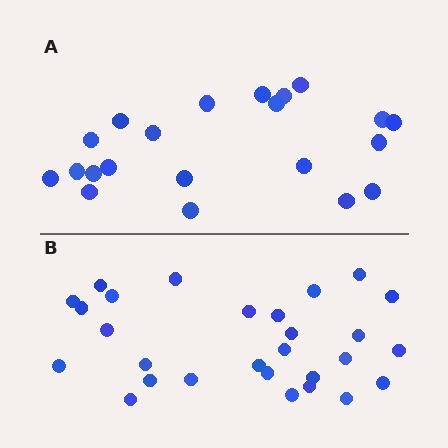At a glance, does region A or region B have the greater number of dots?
Region B (the bottom region) has more dots.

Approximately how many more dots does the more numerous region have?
Region B has roughly 8 or so more dots than region A.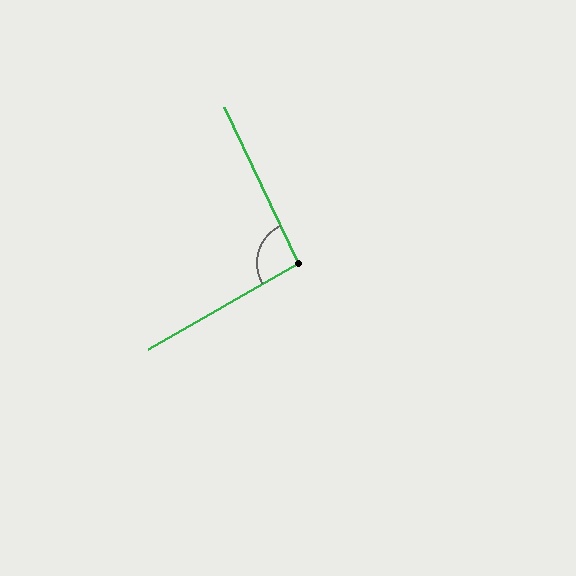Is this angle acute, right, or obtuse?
It is approximately a right angle.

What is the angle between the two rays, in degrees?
Approximately 95 degrees.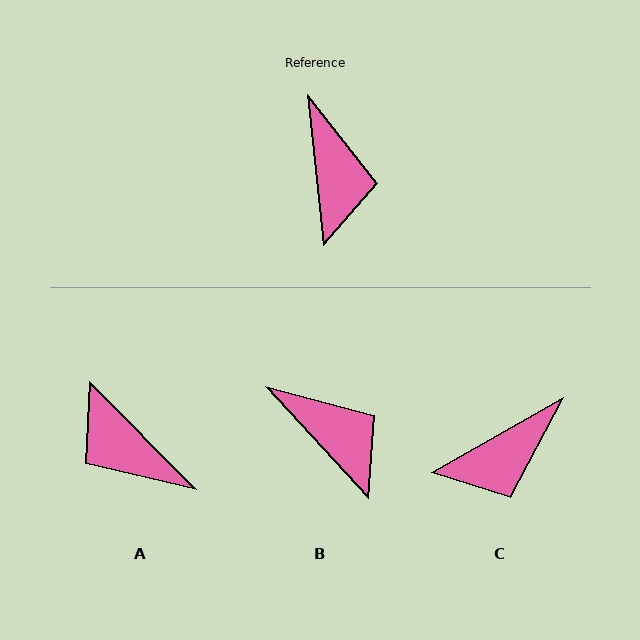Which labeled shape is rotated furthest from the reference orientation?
A, about 141 degrees away.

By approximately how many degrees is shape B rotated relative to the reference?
Approximately 37 degrees counter-clockwise.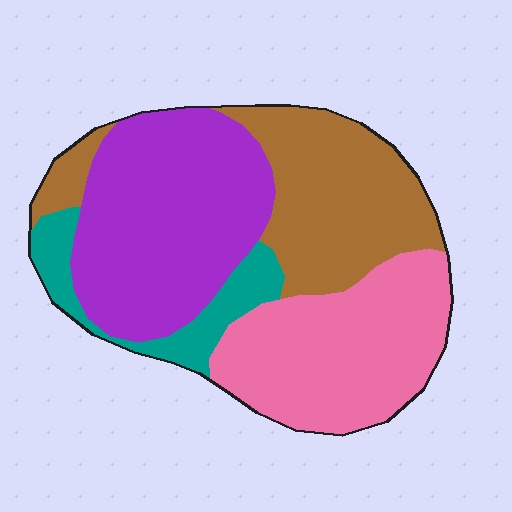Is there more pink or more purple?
Purple.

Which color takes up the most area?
Purple, at roughly 35%.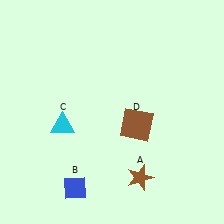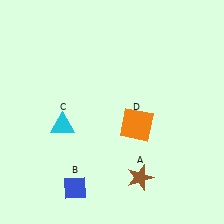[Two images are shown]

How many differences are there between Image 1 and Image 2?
There is 1 difference between the two images.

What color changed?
The square (D) changed from brown in Image 1 to orange in Image 2.